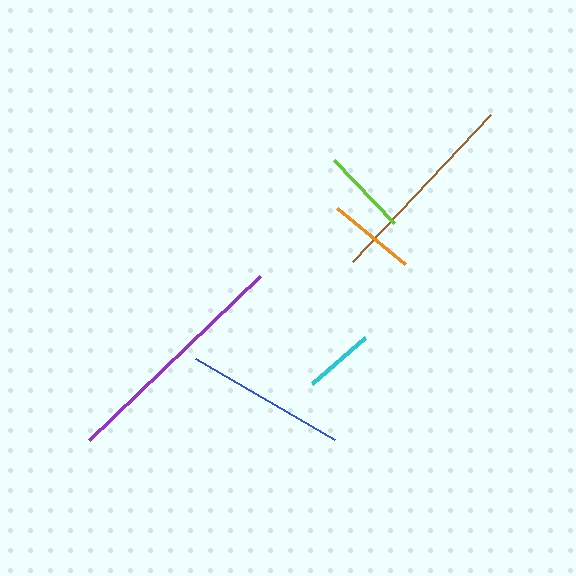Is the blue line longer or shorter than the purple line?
The purple line is longer than the blue line.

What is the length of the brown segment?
The brown segment is approximately 201 pixels long.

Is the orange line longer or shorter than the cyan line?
The orange line is longer than the cyan line.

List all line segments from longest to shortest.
From longest to shortest: purple, brown, blue, orange, lime, cyan.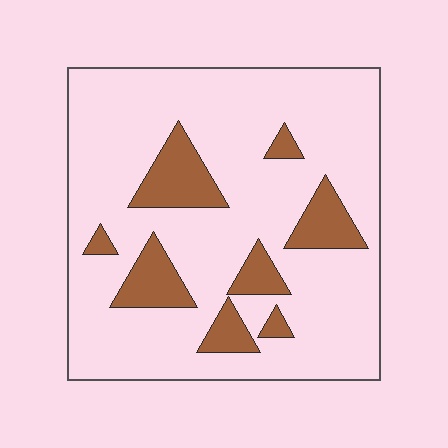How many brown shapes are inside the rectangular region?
8.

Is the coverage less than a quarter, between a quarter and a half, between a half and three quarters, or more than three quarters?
Less than a quarter.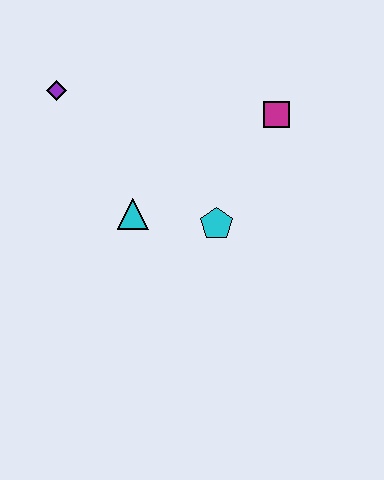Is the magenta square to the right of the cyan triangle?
Yes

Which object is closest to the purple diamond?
The cyan triangle is closest to the purple diamond.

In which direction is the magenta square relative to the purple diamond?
The magenta square is to the right of the purple diamond.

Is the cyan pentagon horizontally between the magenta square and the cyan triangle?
Yes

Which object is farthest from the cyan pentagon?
The purple diamond is farthest from the cyan pentagon.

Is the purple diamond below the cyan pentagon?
No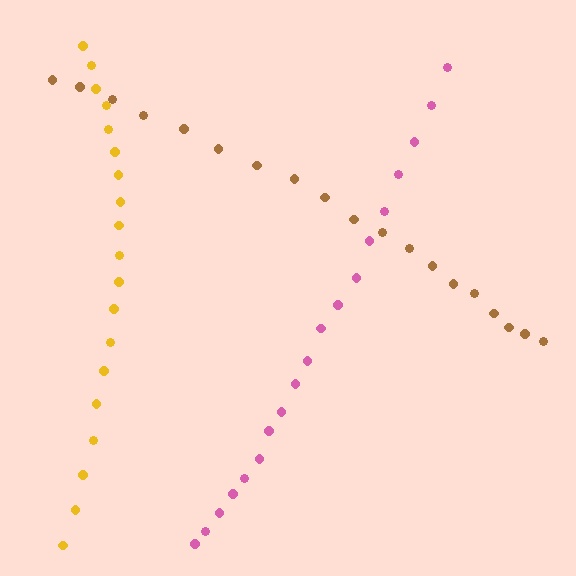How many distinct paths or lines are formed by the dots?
There are 3 distinct paths.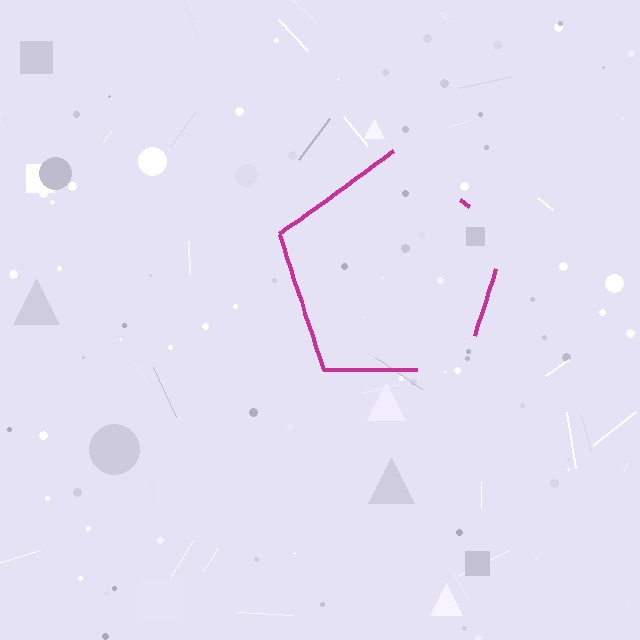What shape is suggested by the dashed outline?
The dashed outline suggests a pentagon.